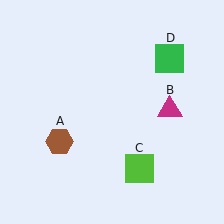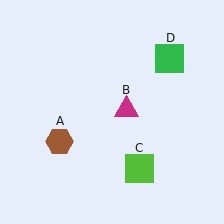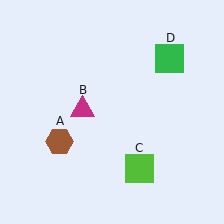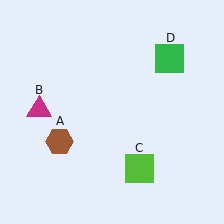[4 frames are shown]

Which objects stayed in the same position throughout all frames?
Brown hexagon (object A) and lime square (object C) and green square (object D) remained stationary.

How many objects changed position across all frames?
1 object changed position: magenta triangle (object B).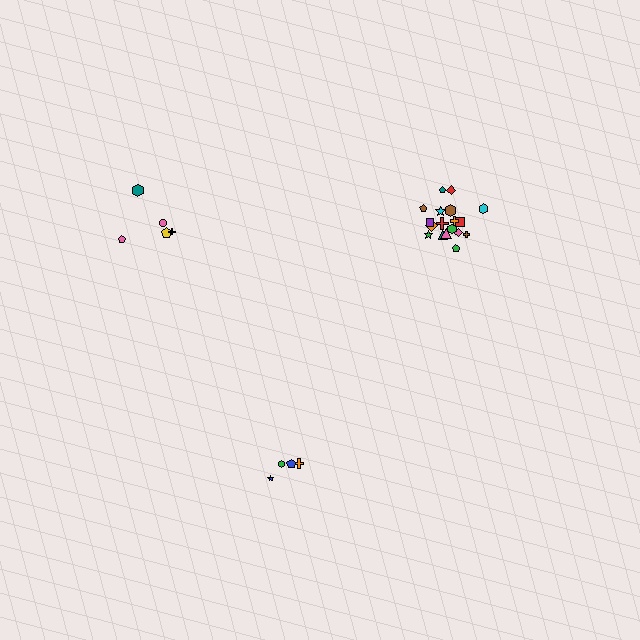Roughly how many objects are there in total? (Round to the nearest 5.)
Roughly 25 objects in total.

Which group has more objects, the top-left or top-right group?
The top-right group.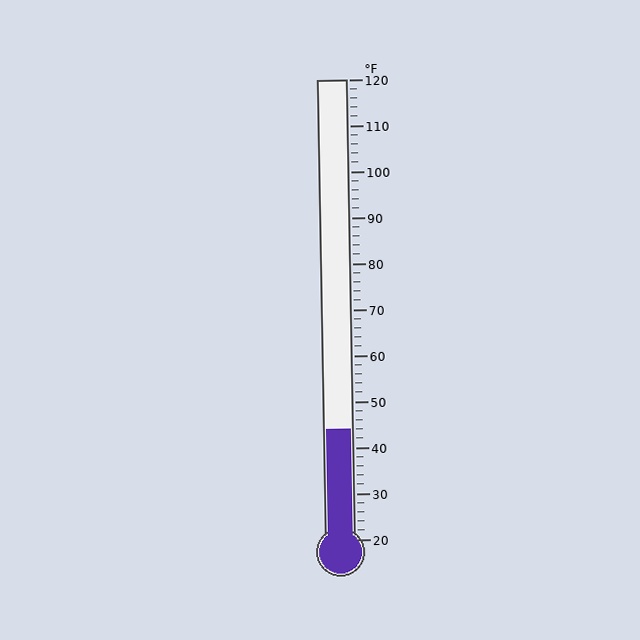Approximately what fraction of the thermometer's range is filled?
The thermometer is filled to approximately 25% of its range.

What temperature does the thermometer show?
The thermometer shows approximately 44°F.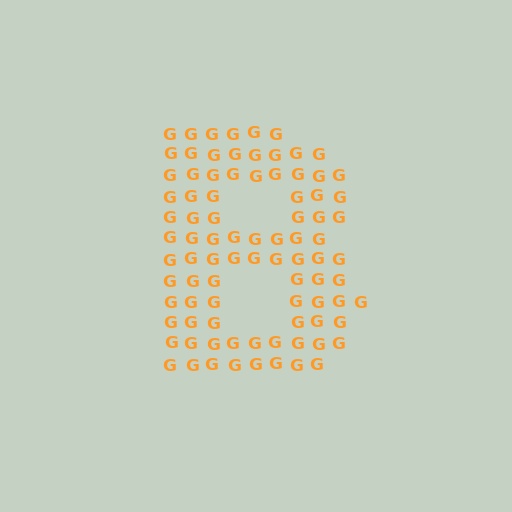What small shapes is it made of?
It is made of small letter G's.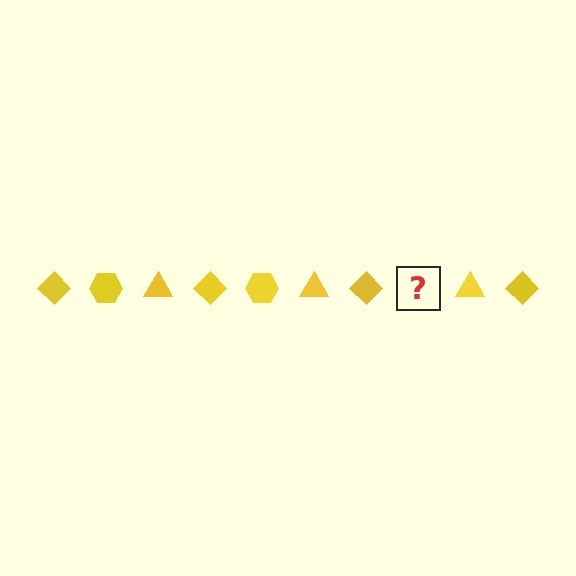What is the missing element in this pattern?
The missing element is a yellow hexagon.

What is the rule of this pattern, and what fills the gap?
The rule is that the pattern cycles through diamond, hexagon, triangle shapes in yellow. The gap should be filled with a yellow hexagon.